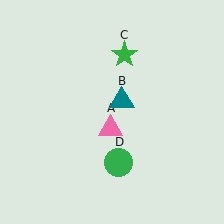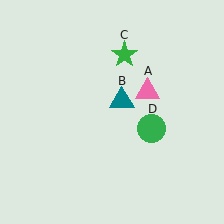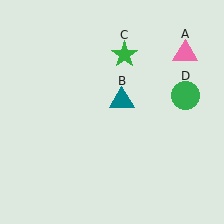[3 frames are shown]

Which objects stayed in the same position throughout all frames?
Teal triangle (object B) and green star (object C) remained stationary.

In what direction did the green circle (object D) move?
The green circle (object D) moved up and to the right.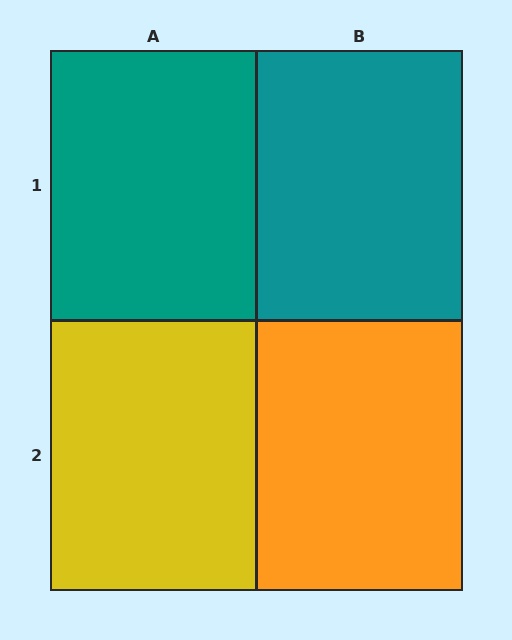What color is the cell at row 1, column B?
Teal.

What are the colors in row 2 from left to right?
Yellow, orange.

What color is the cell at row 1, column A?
Teal.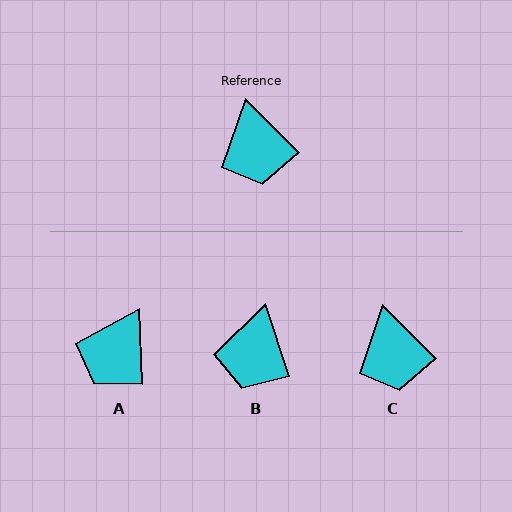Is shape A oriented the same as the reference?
No, it is off by about 42 degrees.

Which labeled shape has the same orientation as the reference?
C.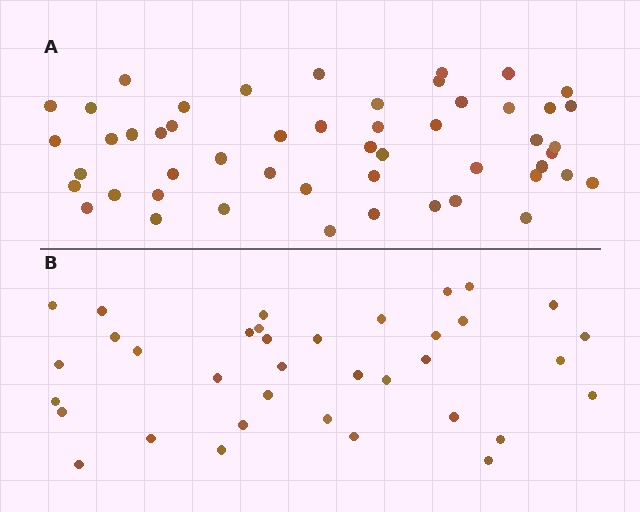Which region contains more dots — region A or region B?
Region A (the top region) has more dots.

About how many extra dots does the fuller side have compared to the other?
Region A has approximately 15 more dots than region B.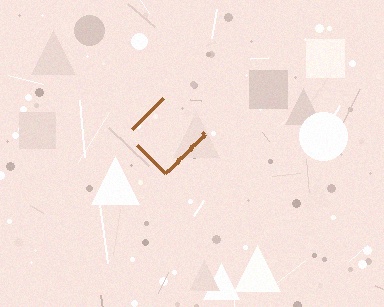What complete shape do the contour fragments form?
The contour fragments form a diamond.